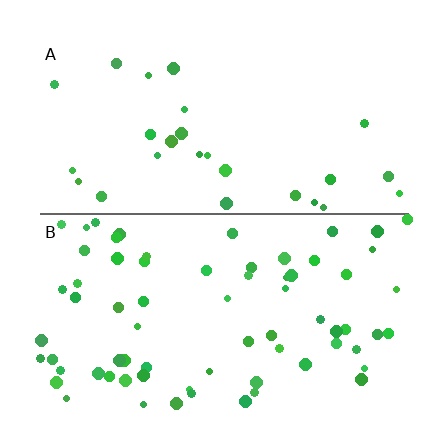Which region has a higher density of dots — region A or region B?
B (the bottom).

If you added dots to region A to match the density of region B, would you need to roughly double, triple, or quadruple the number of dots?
Approximately triple.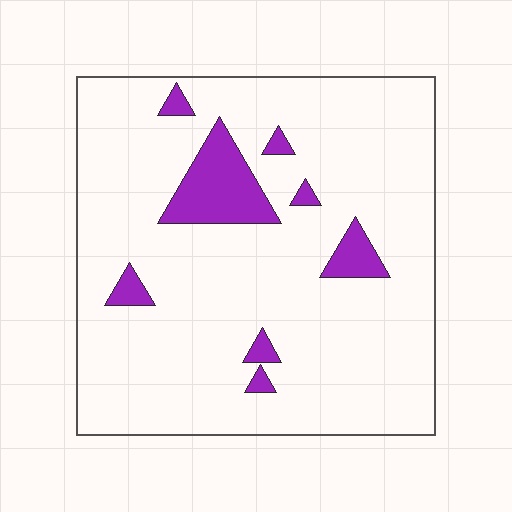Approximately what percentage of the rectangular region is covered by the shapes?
Approximately 10%.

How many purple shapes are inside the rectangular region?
8.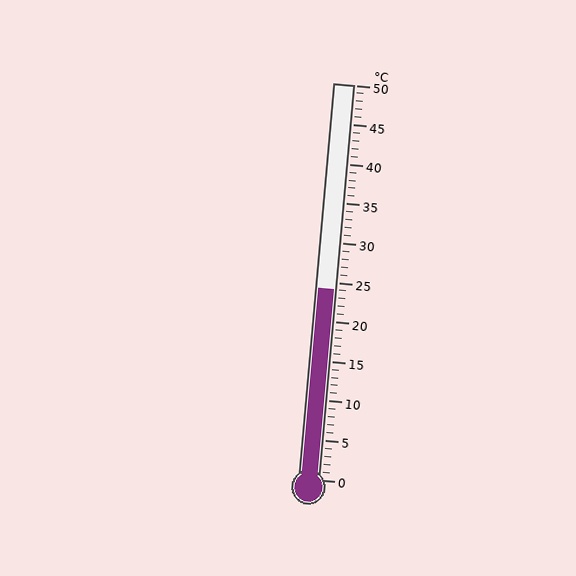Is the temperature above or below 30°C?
The temperature is below 30°C.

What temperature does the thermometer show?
The thermometer shows approximately 24°C.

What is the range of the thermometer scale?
The thermometer scale ranges from 0°C to 50°C.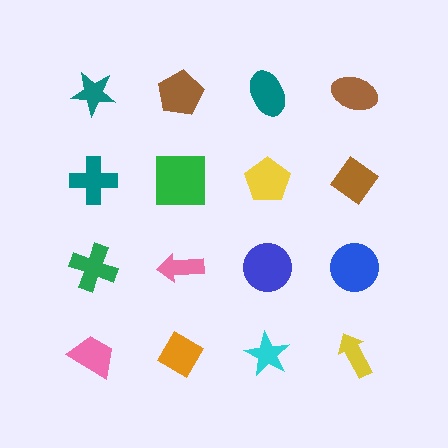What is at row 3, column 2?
A pink arrow.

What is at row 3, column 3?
A blue circle.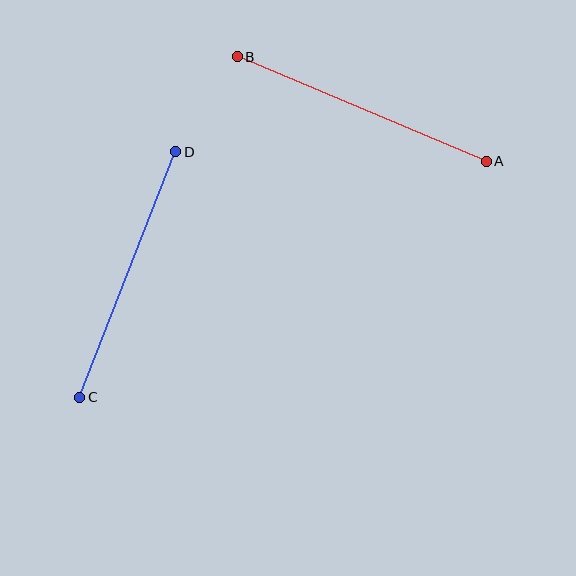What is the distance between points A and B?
The distance is approximately 270 pixels.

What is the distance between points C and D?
The distance is approximately 264 pixels.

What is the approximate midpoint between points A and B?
The midpoint is at approximately (362, 109) pixels.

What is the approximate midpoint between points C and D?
The midpoint is at approximately (128, 274) pixels.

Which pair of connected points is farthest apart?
Points A and B are farthest apart.